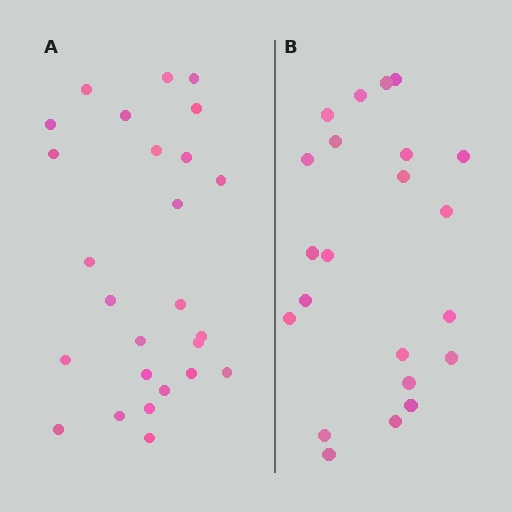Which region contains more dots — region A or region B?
Region A (the left region) has more dots.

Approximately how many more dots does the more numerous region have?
Region A has about 4 more dots than region B.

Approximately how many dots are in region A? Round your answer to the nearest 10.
About 30 dots. (The exact count is 26, which rounds to 30.)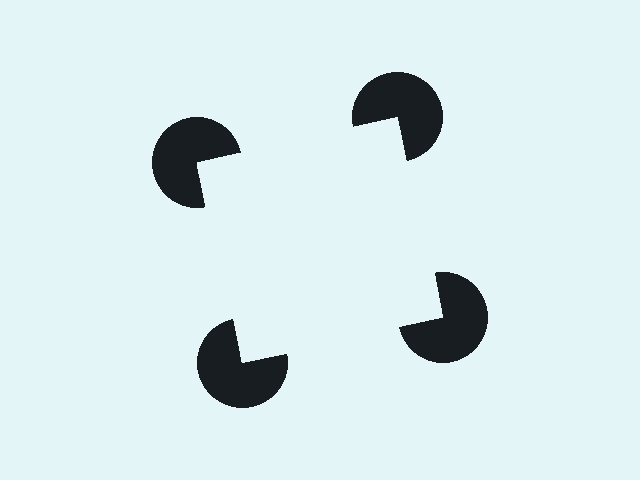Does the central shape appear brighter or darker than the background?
It typically appears slightly brighter than the background, even though no actual brightness change is drawn.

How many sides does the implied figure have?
4 sides.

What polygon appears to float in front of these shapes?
An illusory square — its edges are inferred from the aligned wedge cuts in the pac-man discs, not physically drawn.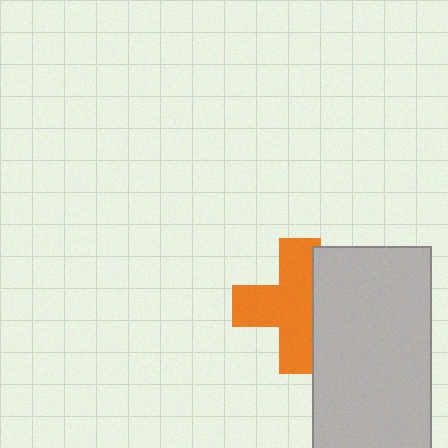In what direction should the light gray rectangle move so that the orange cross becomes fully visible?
The light gray rectangle should move right. That is the shortest direction to clear the overlap and leave the orange cross fully visible.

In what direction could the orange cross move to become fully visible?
The orange cross could move left. That would shift it out from behind the light gray rectangle entirely.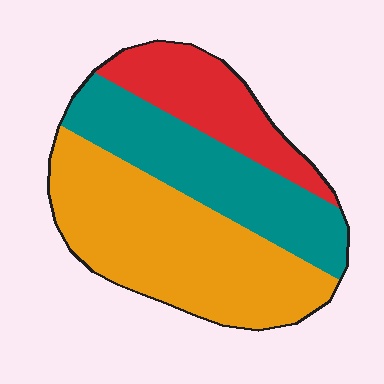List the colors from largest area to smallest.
From largest to smallest: orange, teal, red.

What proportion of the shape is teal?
Teal covers 32% of the shape.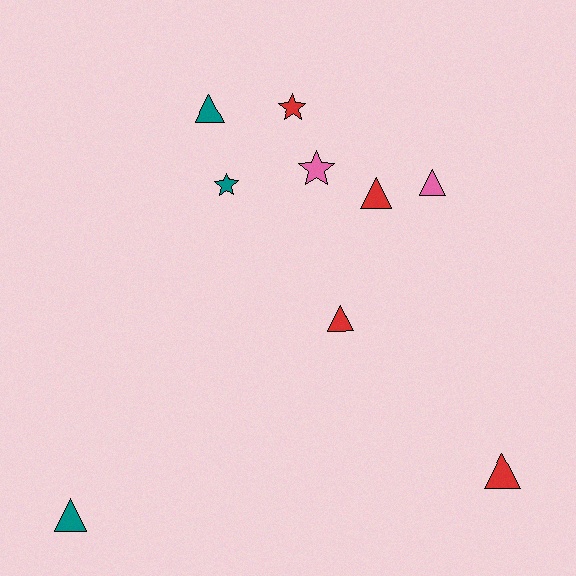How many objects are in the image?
There are 9 objects.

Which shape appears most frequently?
Triangle, with 6 objects.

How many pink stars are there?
There is 1 pink star.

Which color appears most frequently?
Red, with 4 objects.